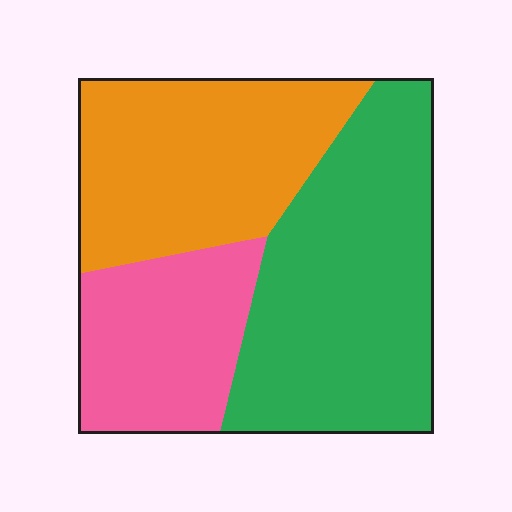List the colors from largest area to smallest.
From largest to smallest: green, orange, pink.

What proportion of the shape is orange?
Orange covers about 35% of the shape.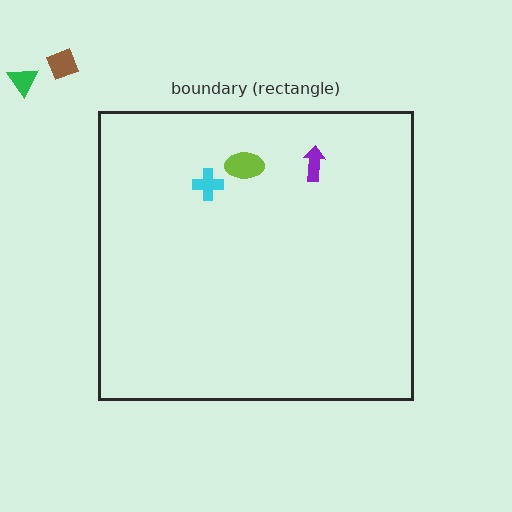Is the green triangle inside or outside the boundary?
Outside.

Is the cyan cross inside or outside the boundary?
Inside.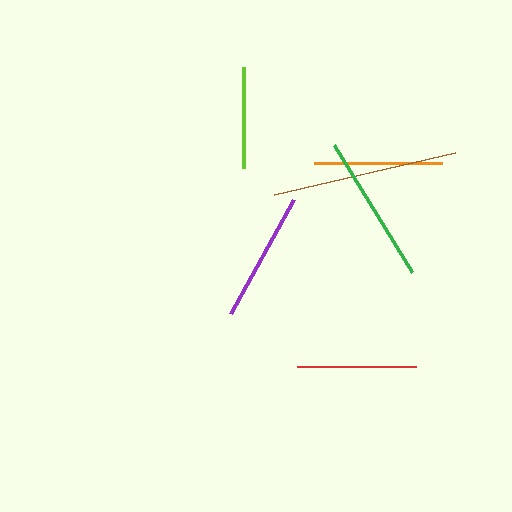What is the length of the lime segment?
The lime segment is approximately 101 pixels long.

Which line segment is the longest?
The brown line is the longest at approximately 186 pixels.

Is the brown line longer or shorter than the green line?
The brown line is longer than the green line.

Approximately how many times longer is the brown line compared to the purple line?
The brown line is approximately 1.4 times the length of the purple line.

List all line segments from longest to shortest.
From longest to shortest: brown, green, purple, orange, red, lime.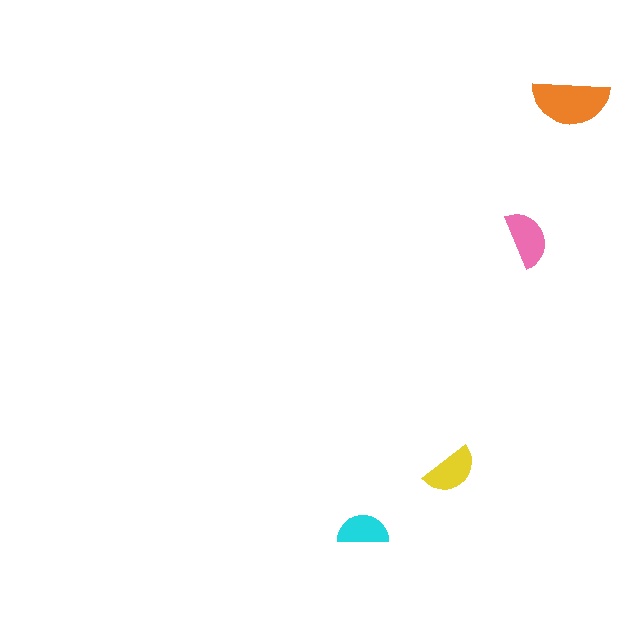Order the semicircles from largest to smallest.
the orange one, the pink one, the yellow one, the cyan one.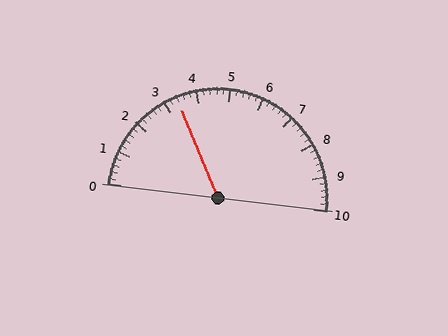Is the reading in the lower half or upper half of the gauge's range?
The reading is in the lower half of the range (0 to 10).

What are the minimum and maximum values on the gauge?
The gauge ranges from 0 to 10.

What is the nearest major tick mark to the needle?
The nearest major tick mark is 3.